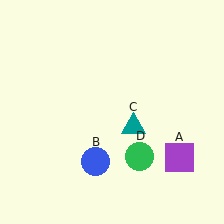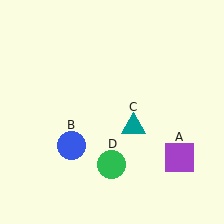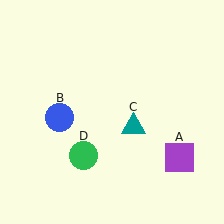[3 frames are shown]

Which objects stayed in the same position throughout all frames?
Purple square (object A) and teal triangle (object C) remained stationary.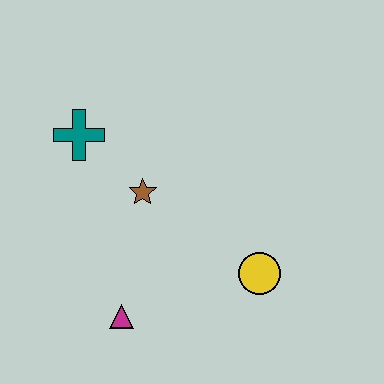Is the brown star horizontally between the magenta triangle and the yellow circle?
Yes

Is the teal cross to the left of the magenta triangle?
Yes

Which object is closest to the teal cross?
The brown star is closest to the teal cross.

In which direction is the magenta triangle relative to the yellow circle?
The magenta triangle is to the left of the yellow circle.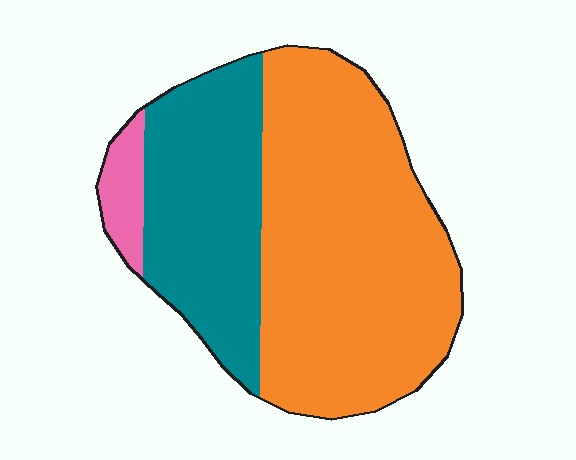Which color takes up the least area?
Pink, at roughly 5%.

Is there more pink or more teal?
Teal.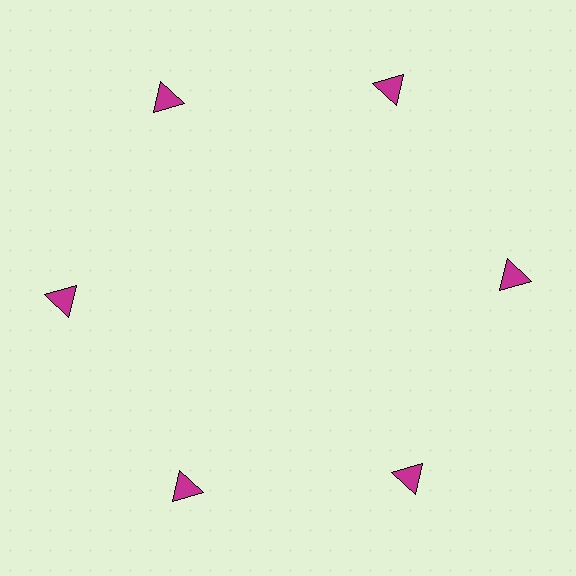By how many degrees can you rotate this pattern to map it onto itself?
The pattern maps onto itself every 60 degrees of rotation.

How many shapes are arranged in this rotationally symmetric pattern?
There are 6 shapes, arranged in 6 groups of 1.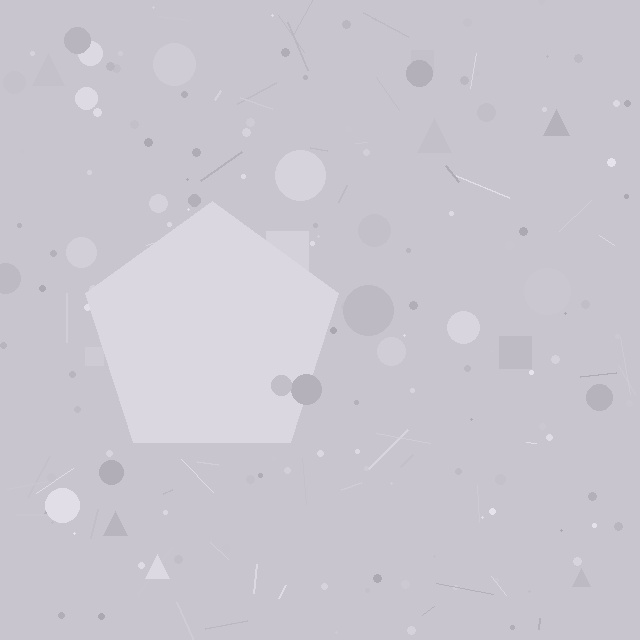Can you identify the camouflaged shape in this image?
The camouflaged shape is a pentagon.